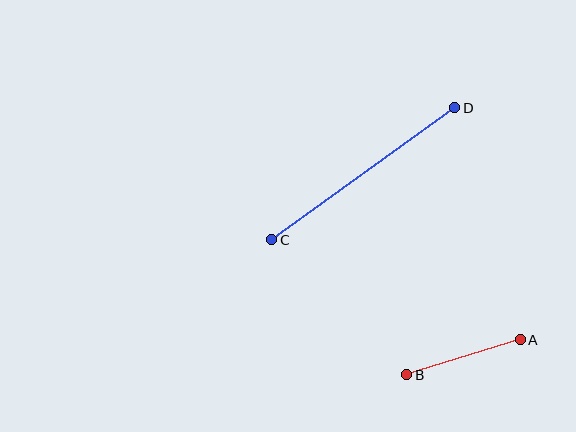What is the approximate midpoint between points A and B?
The midpoint is at approximately (463, 357) pixels.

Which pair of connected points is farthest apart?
Points C and D are farthest apart.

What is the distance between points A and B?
The distance is approximately 119 pixels.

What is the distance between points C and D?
The distance is approximately 226 pixels.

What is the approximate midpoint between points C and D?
The midpoint is at approximately (363, 174) pixels.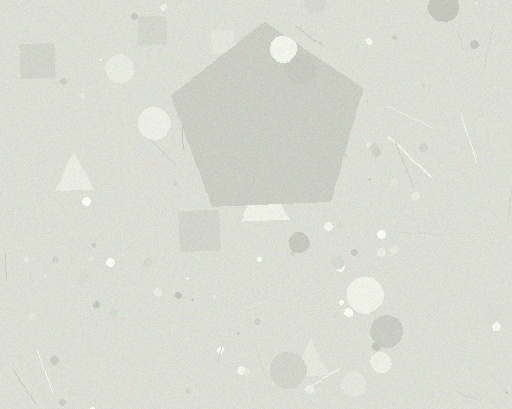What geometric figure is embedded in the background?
A pentagon is embedded in the background.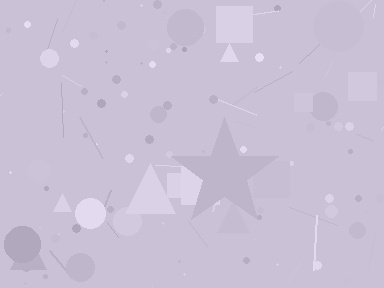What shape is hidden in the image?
A star is hidden in the image.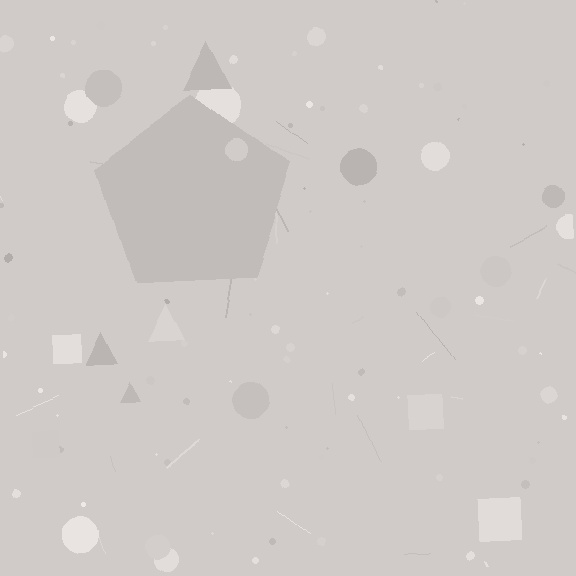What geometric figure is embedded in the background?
A pentagon is embedded in the background.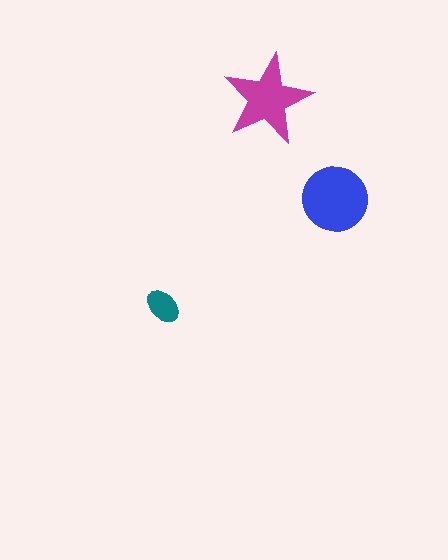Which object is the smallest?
The teal ellipse.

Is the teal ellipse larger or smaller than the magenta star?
Smaller.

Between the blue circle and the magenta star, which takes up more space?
The blue circle.